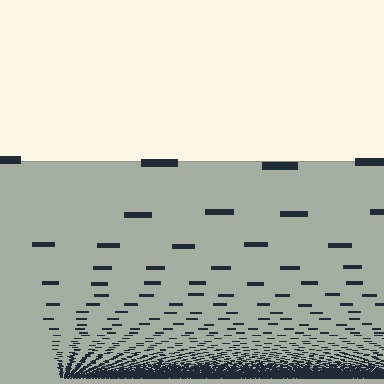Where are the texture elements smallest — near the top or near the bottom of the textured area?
Near the bottom.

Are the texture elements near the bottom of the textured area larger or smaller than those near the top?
Smaller. The gradient is inverted — elements near the bottom are smaller and denser.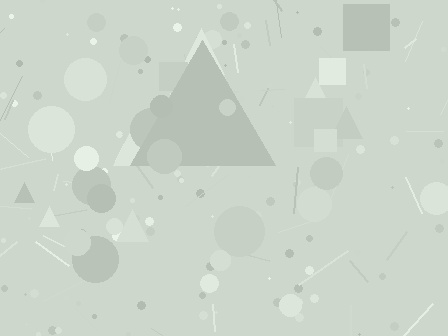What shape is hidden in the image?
A triangle is hidden in the image.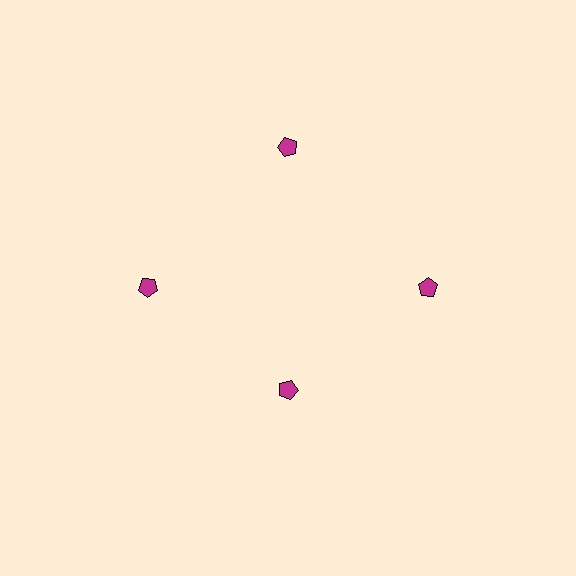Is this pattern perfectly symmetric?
No. The 4 magenta pentagons are arranged in a ring, but one element near the 6 o'clock position is pulled inward toward the center, breaking the 4-fold rotational symmetry.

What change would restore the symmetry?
The symmetry would be restored by moving it outward, back onto the ring so that all 4 pentagons sit at equal angles and equal distance from the center.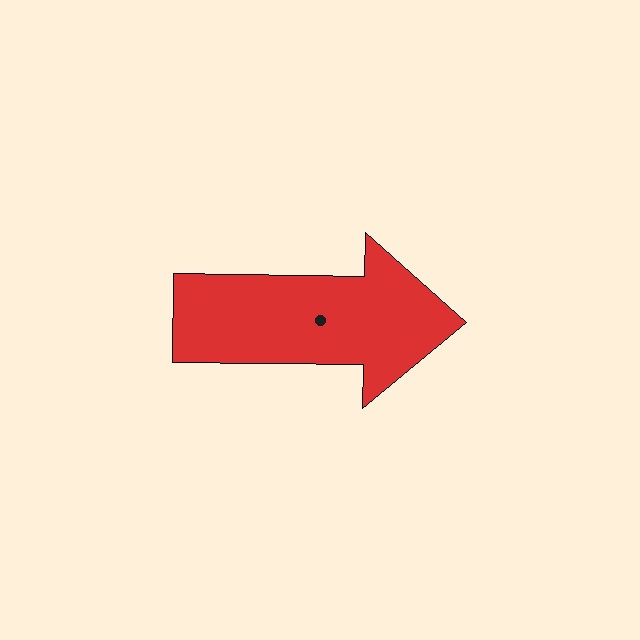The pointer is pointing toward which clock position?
Roughly 3 o'clock.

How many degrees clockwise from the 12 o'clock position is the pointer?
Approximately 91 degrees.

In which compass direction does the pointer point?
East.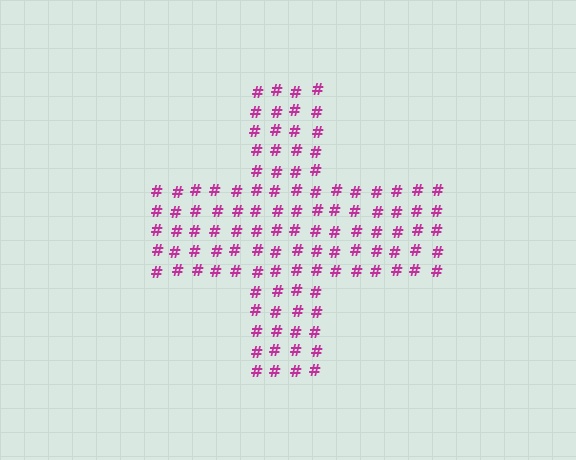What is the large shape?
The large shape is a cross.